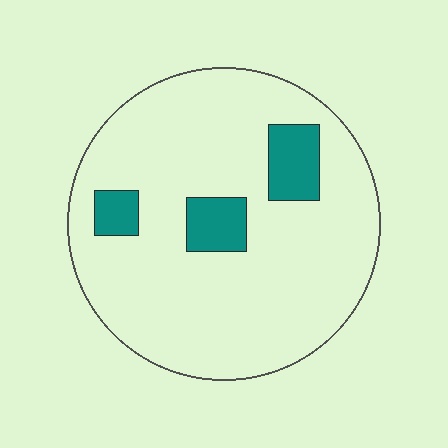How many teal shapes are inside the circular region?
3.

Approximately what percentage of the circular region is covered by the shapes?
Approximately 10%.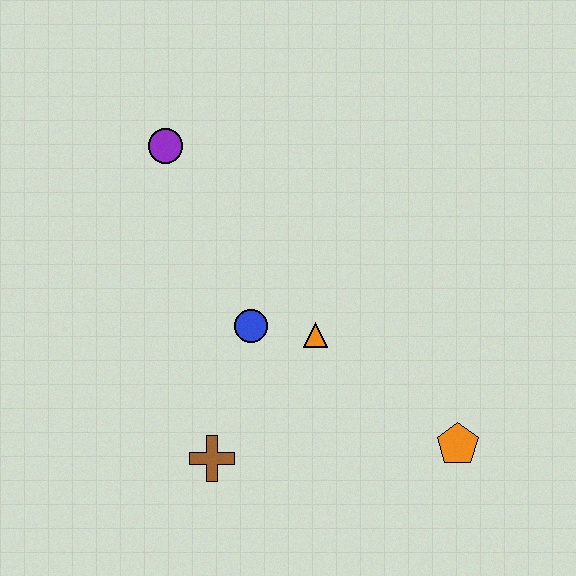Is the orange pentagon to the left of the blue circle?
No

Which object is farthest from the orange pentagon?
The purple circle is farthest from the orange pentagon.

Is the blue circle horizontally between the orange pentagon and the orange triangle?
No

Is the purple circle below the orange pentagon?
No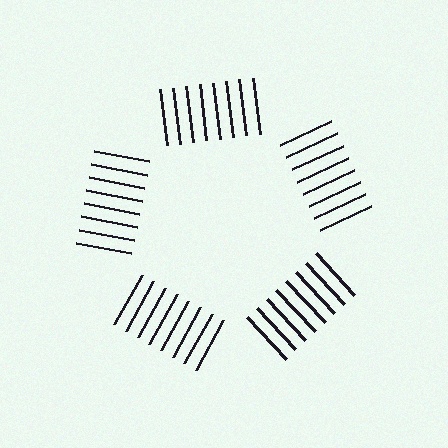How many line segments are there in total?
40 — 8 along each of the 5 edges.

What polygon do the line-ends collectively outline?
An illusory pentagon — the line segments terminate on its edges but no continuous stroke is drawn.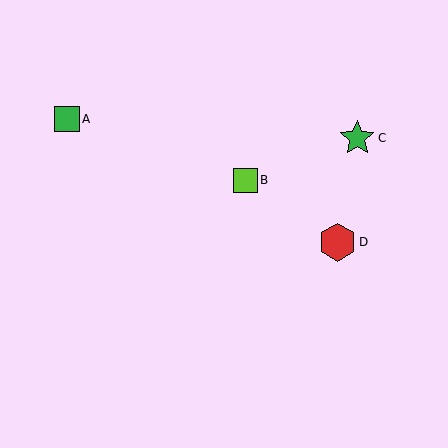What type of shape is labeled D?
Shape D is a red hexagon.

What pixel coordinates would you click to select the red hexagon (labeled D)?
Click at (338, 242) to select the red hexagon D.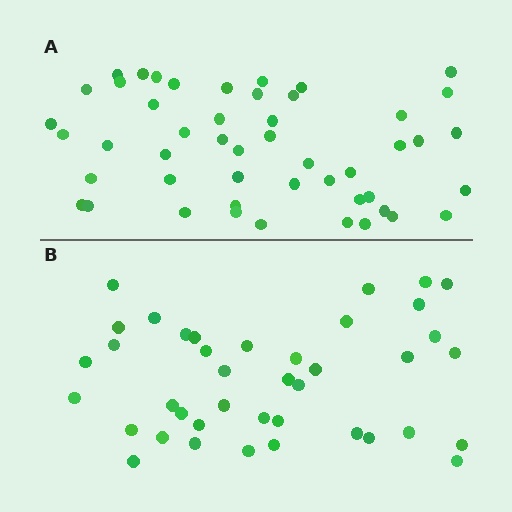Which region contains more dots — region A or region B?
Region A (the top region) has more dots.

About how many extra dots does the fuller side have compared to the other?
Region A has roughly 8 or so more dots than region B.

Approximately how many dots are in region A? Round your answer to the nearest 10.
About 50 dots. (The exact count is 49, which rounds to 50.)